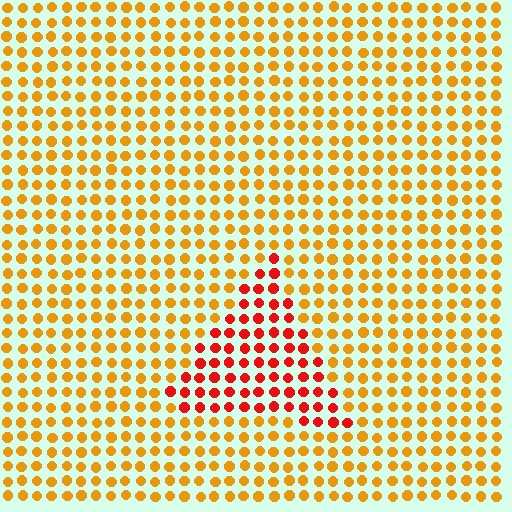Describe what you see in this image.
The image is filled with small orange elements in a uniform arrangement. A triangle-shaped region is visible where the elements are tinted to a slightly different hue, forming a subtle color boundary.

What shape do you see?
I see a triangle.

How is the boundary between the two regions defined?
The boundary is defined purely by a slight shift in hue (about 39 degrees). Spacing, size, and orientation are identical on both sides.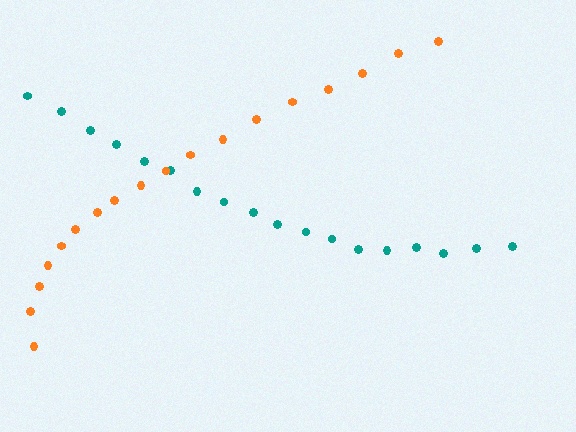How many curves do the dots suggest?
There are 2 distinct paths.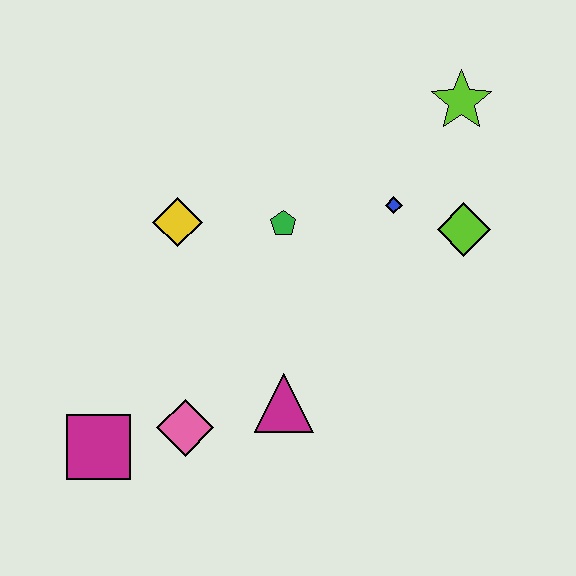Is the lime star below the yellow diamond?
No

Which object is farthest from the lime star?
The magenta square is farthest from the lime star.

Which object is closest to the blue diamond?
The lime diamond is closest to the blue diamond.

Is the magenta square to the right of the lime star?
No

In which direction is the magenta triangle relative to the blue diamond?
The magenta triangle is below the blue diamond.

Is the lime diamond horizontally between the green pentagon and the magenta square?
No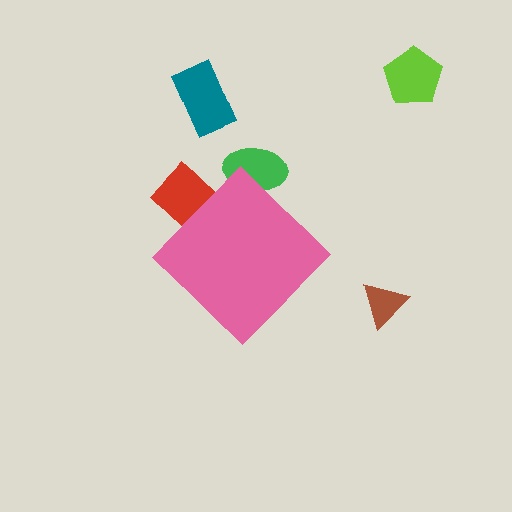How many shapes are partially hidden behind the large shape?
2 shapes are partially hidden.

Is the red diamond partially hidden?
Yes, the red diamond is partially hidden behind the pink diamond.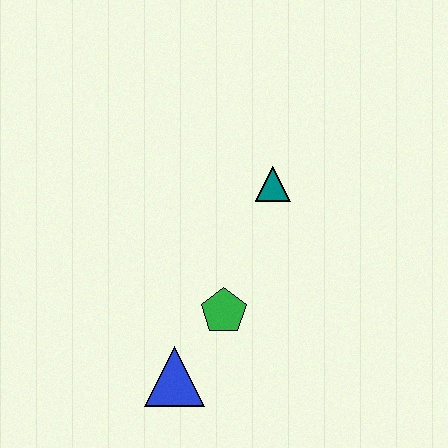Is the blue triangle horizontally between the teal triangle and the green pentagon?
No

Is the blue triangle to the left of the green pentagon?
Yes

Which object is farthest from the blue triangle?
The teal triangle is farthest from the blue triangle.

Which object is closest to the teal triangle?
The green pentagon is closest to the teal triangle.